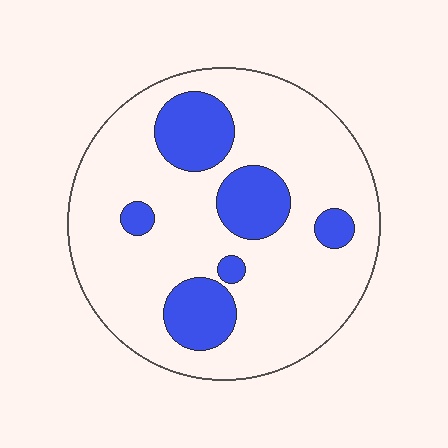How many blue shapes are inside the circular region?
6.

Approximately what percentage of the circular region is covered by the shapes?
Approximately 20%.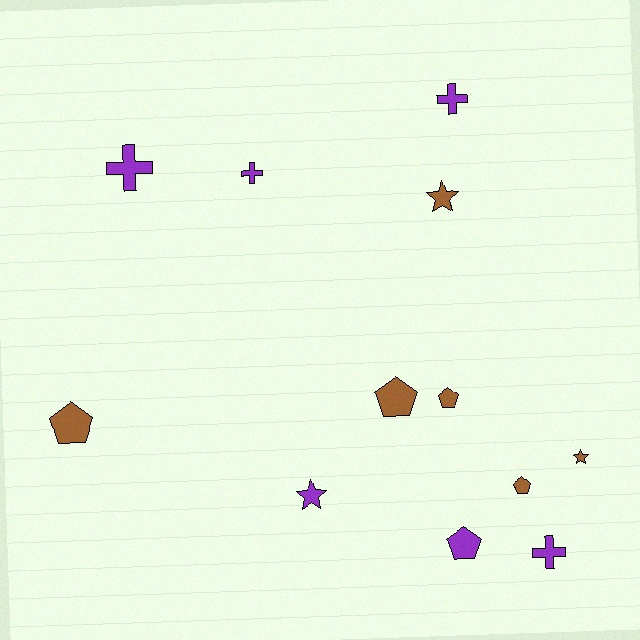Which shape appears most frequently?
Pentagon, with 5 objects.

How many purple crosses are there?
There are 4 purple crosses.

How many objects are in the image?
There are 12 objects.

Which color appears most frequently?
Brown, with 6 objects.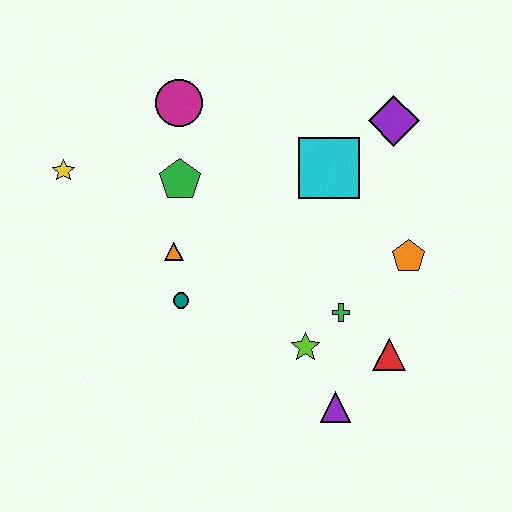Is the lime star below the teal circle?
Yes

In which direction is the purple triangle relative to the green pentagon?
The purple triangle is below the green pentagon.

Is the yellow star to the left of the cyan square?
Yes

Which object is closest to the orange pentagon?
The green cross is closest to the orange pentagon.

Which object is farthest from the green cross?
The yellow star is farthest from the green cross.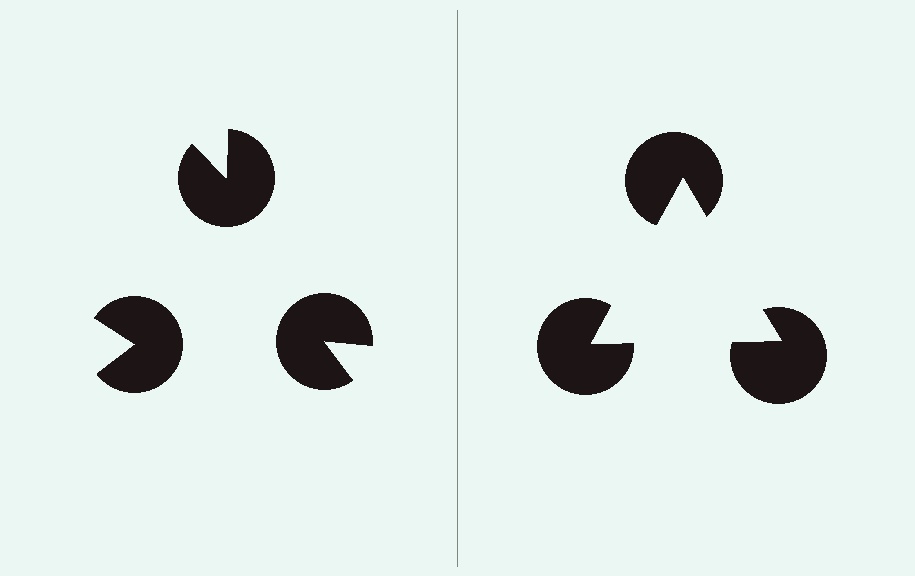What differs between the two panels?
The pac-man discs are positioned identically on both sides; only the wedge orientations differ. On the right they align to a triangle; on the left they are misaligned.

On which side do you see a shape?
An illusory triangle appears on the right side. On the left side the wedge cuts are rotated, so no coherent shape forms.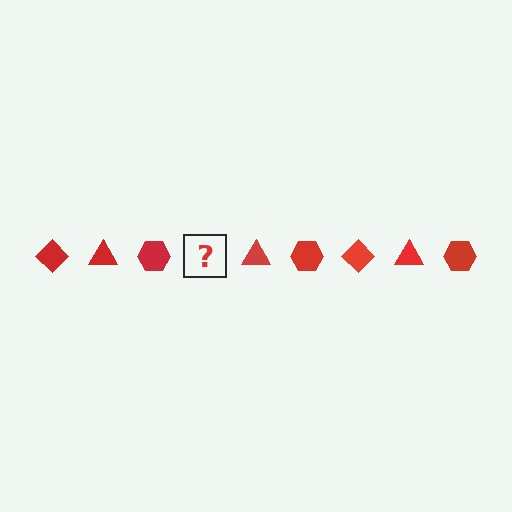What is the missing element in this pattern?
The missing element is a red diamond.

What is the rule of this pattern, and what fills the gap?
The rule is that the pattern cycles through diamond, triangle, hexagon shapes in red. The gap should be filled with a red diamond.